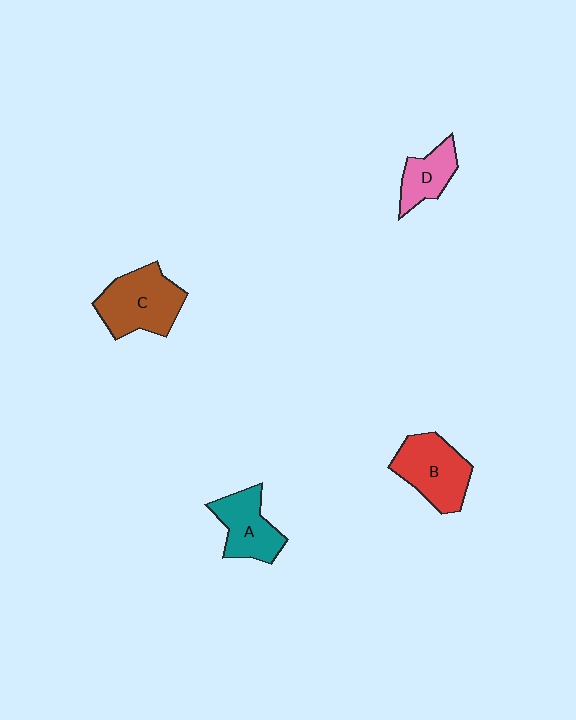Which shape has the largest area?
Shape C (brown).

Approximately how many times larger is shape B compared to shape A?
Approximately 1.2 times.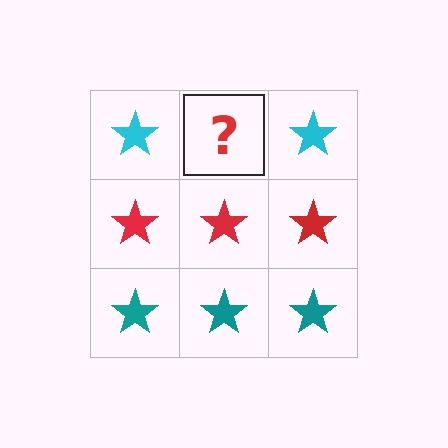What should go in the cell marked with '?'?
The missing cell should contain a cyan star.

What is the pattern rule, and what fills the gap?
The rule is that each row has a consistent color. The gap should be filled with a cyan star.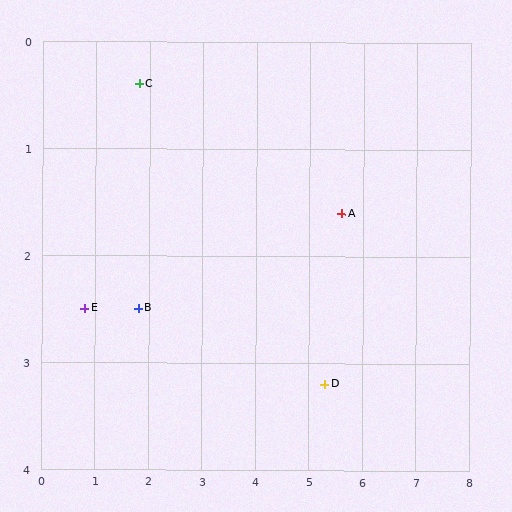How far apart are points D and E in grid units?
Points D and E are about 4.6 grid units apart.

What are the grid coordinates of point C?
Point C is at approximately (1.8, 0.4).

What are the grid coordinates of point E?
Point E is at approximately (0.8, 2.5).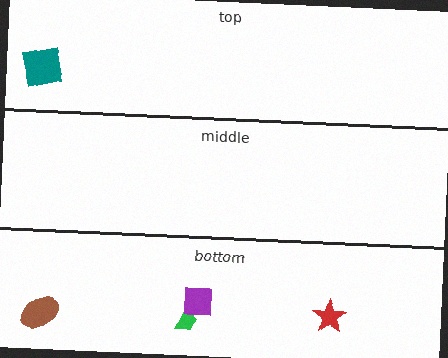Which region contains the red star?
The bottom region.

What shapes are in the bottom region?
The brown ellipse, the green trapezoid, the red star, the purple square.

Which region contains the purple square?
The bottom region.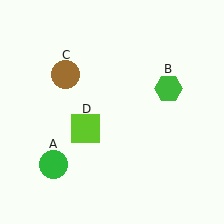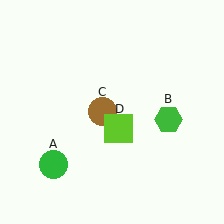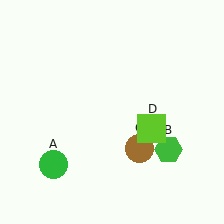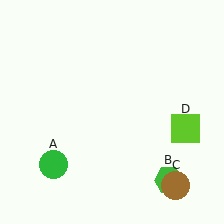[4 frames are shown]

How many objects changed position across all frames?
3 objects changed position: green hexagon (object B), brown circle (object C), lime square (object D).